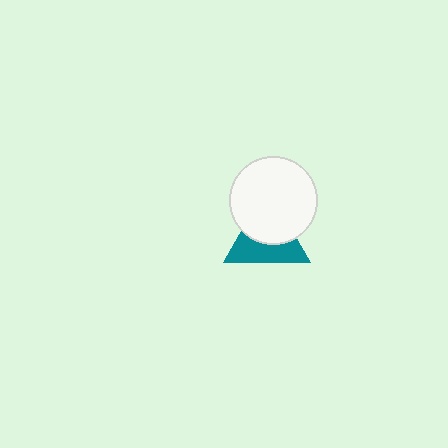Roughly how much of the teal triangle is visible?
About half of it is visible (roughly 50%).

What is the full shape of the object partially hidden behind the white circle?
The partially hidden object is a teal triangle.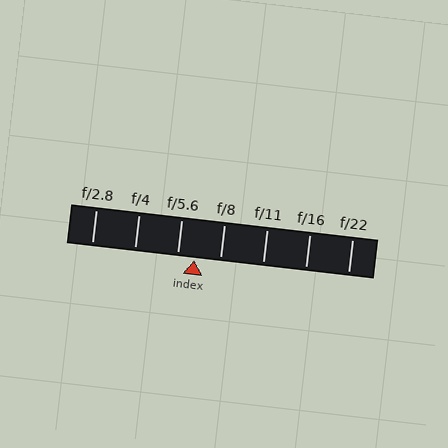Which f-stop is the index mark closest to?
The index mark is closest to f/5.6.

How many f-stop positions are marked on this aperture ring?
There are 7 f-stop positions marked.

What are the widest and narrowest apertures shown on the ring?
The widest aperture shown is f/2.8 and the narrowest is f/22.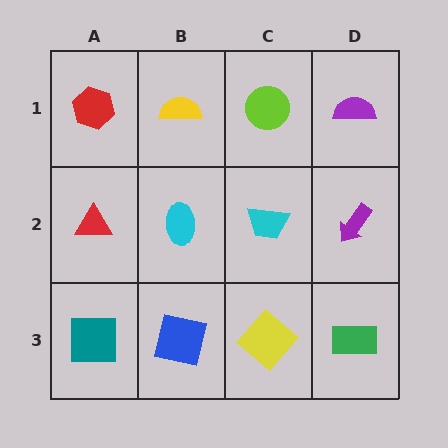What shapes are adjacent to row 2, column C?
A lime circle (row 1, column C), a yellow diamond (row 3, column C), a cyan ellipse (row 2, column B), a purple arrow (row 2, column D).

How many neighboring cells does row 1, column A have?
2.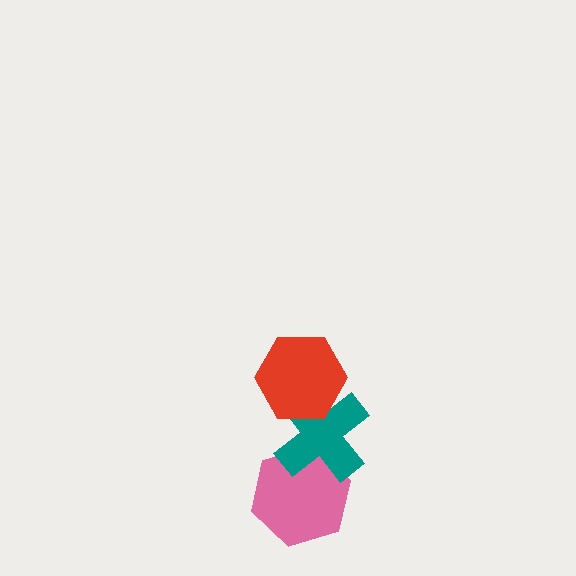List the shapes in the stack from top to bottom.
From top to bottom: the red hexagon, the teal cross, the pink hexagon.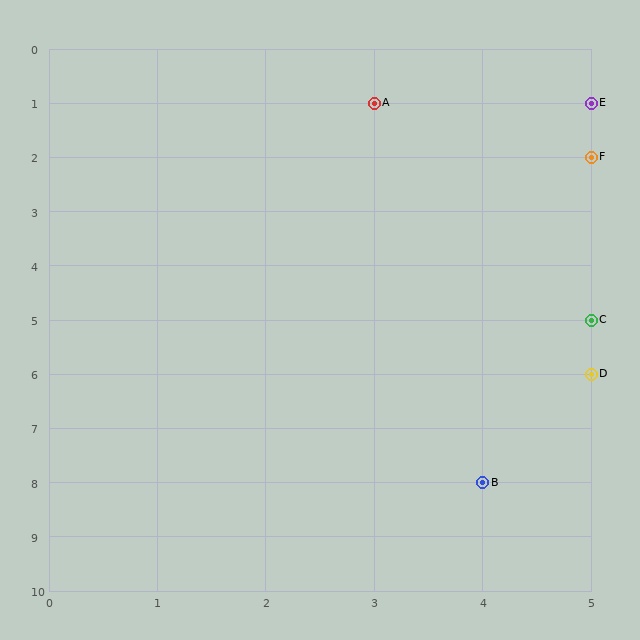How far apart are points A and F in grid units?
Points A and F are 2 columns and 1 row apart (about 2.2 grid units diagonally).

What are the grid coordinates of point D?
Point D is at grid coordinates (5, 6).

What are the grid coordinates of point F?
Point F is at grid coordinates (5, 2).